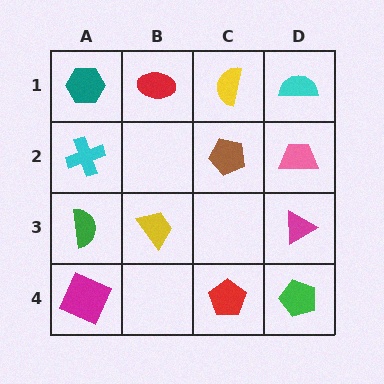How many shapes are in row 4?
3 shapes.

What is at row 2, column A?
A cyan cross.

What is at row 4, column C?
A red pentagon.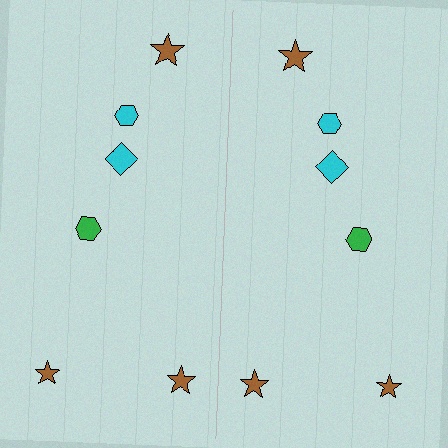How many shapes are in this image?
There are 12 shapes in this image.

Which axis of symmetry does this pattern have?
The pattern has a vertical axis of symmetry running through the center of the image.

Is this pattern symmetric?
Yes, this pattern has bilateral (reflection) symmetry.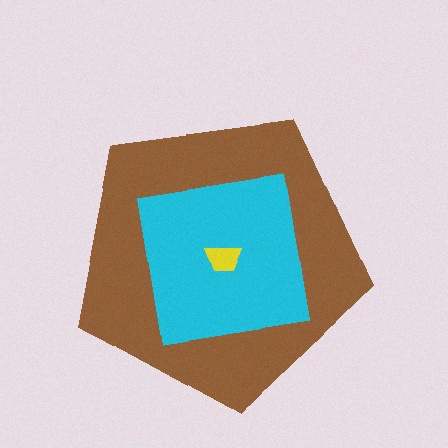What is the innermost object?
The yellow trapezoid.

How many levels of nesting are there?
3.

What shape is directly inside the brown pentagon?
The cyan square.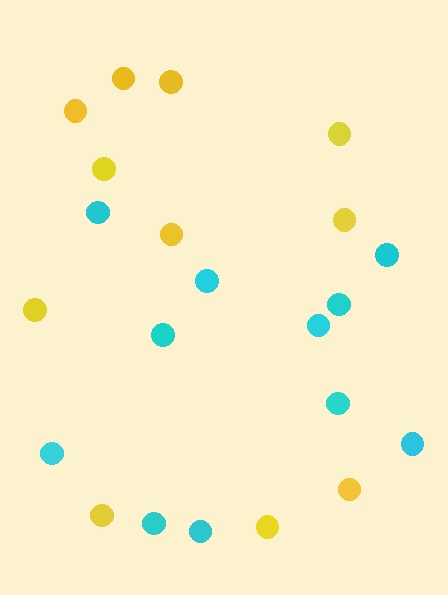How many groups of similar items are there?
There are 2 groups: one group of yellow circles (11) and one group of cyan circles (11).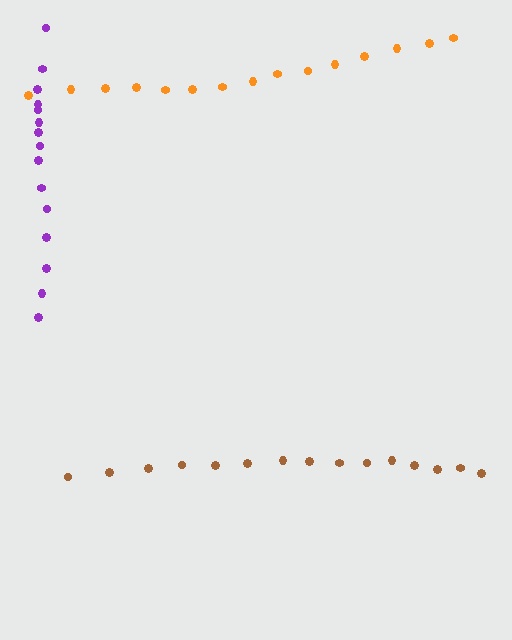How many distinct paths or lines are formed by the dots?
There are 3 distinct paths.